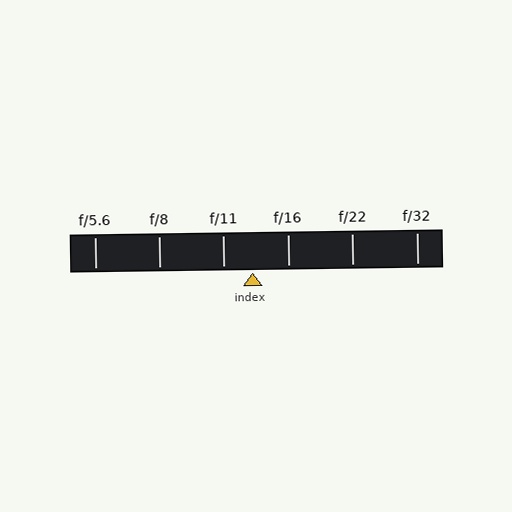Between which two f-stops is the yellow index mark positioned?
The index mark is between f/11 and f/16.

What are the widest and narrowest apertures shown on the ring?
The widest aperture shown is f/5.6 and the narrowest is f/32.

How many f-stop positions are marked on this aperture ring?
There are 6 f-stop positions marked.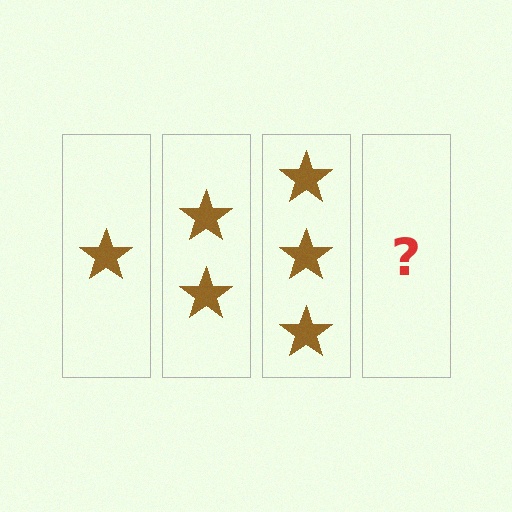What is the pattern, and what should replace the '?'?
The pattern is that each step adds one more star. The '?' should be 4 stars.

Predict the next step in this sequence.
The next step is 4 stars.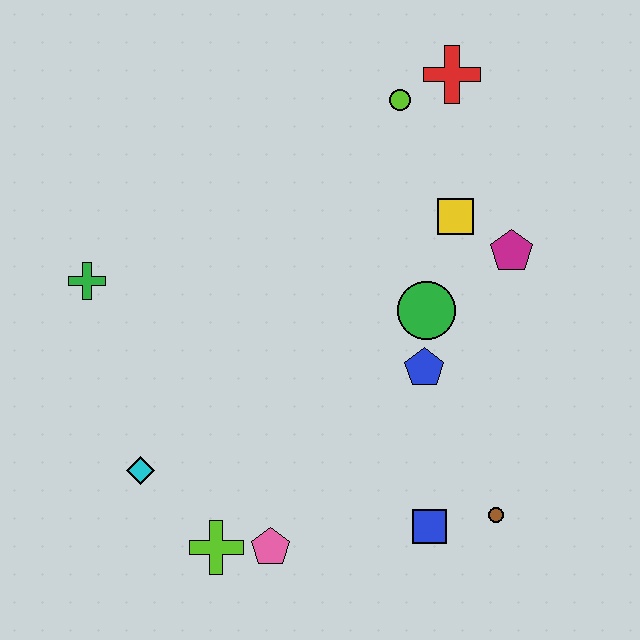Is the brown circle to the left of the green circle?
No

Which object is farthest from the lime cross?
The red cross is farthest from the lime cross.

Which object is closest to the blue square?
The brown circle is closest to the blue square.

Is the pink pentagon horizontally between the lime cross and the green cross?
No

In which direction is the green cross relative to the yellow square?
The green cross is to the left of the yellow square.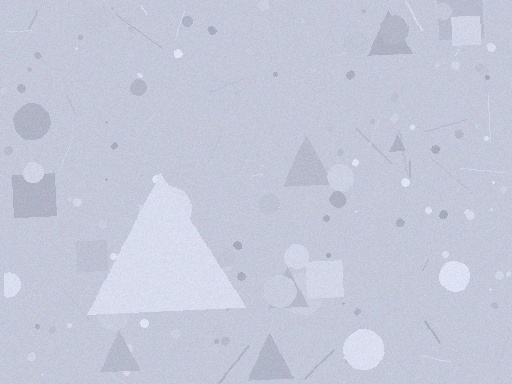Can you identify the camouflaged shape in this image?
The camouflaged shape is a triangle.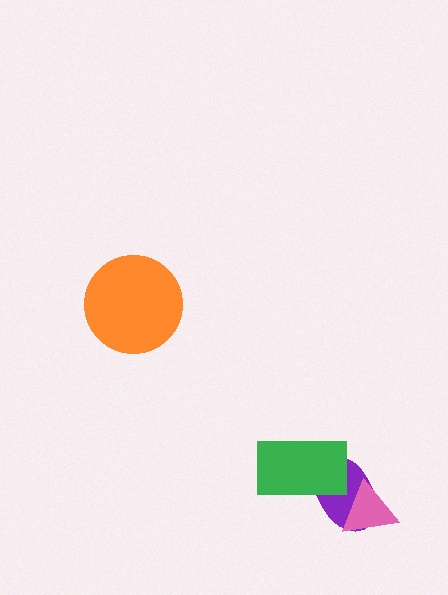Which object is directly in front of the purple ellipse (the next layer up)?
The pink triangle is directly in front of the purple ellipse.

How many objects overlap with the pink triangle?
1 object overlaps with the pink triangle.